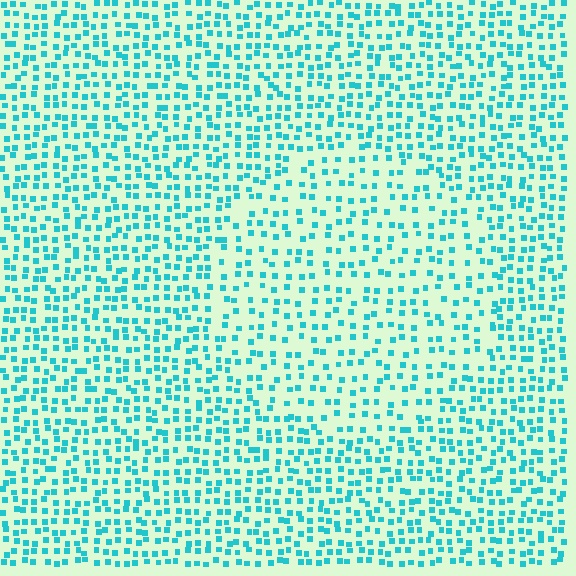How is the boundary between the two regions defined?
The boundary is defined by a change in element density (approximately 1.6x ratio). All elements are the same color, size, and shape.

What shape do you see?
I see a circle.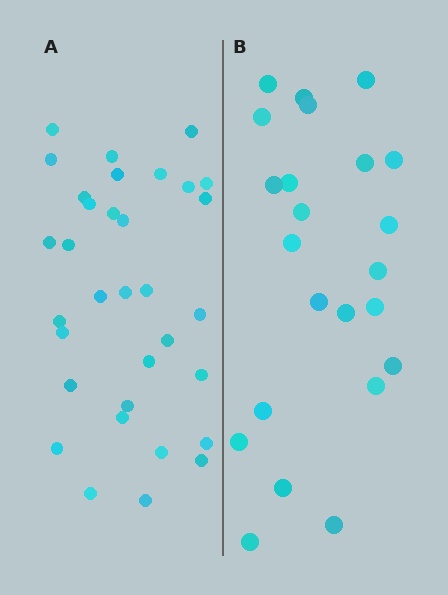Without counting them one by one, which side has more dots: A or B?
Region A (the left region) has more dots.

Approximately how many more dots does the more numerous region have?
Region A has roughly 10 or so more dots than region B.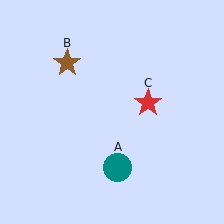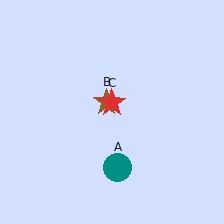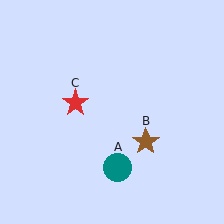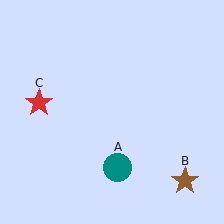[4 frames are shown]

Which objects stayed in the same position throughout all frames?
Teal circle (object A) remained stationary.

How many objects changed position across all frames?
2 objects changed position: brown star (object B), red star (object C).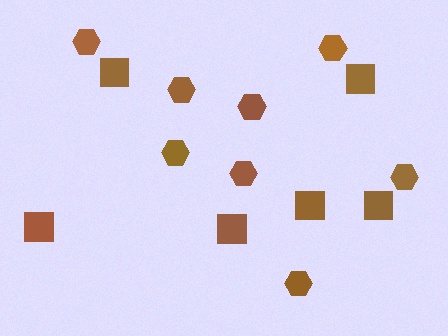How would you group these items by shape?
There are 2 groups: one group of hexagons (8) and one group of squares (6).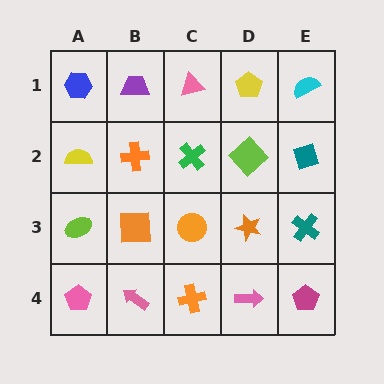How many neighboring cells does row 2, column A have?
3.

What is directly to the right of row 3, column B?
An orange circle.